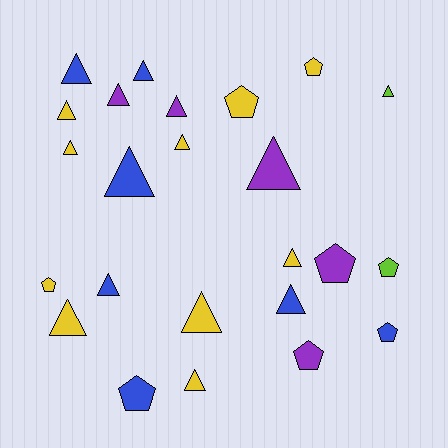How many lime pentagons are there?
There is 1 lime pentagon.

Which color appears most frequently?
Yellow, with 10 objects.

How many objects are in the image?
There are 24 objects.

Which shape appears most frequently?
Triangle, with 16 objects.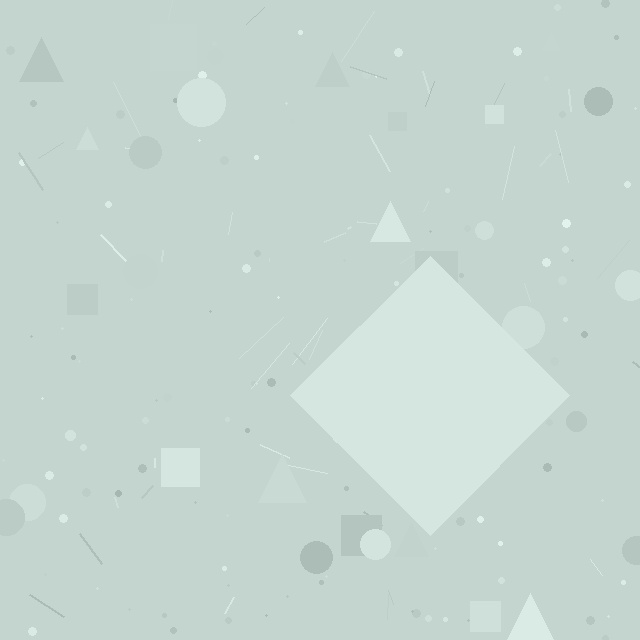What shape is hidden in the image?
A diamond is hidden in the image.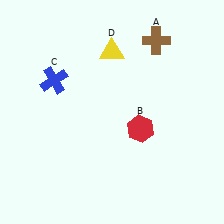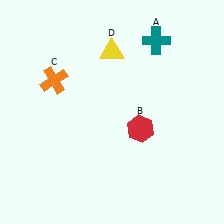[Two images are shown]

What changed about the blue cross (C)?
In Image 1, C is blue. In Image 2, it changed to orange.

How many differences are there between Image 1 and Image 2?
There are 2 differences between the two images.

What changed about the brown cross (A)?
In Image 1, A is brown. In Image 2, it changed to teal.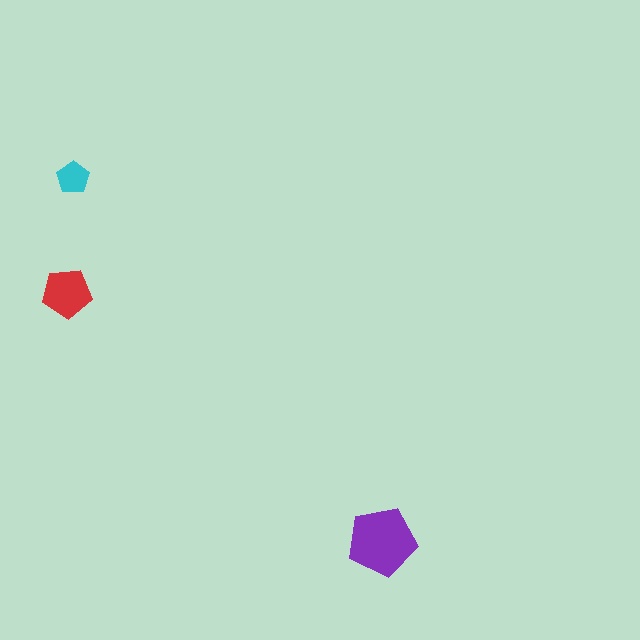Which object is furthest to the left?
The red pentagon is leftmost.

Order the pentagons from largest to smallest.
the purple one, the red one, the cyan one.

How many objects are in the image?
There are 3 objects in the image.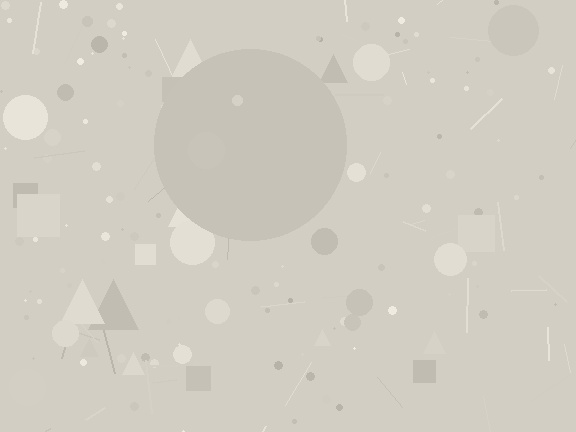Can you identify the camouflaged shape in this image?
The camouflaged shape is a circle.